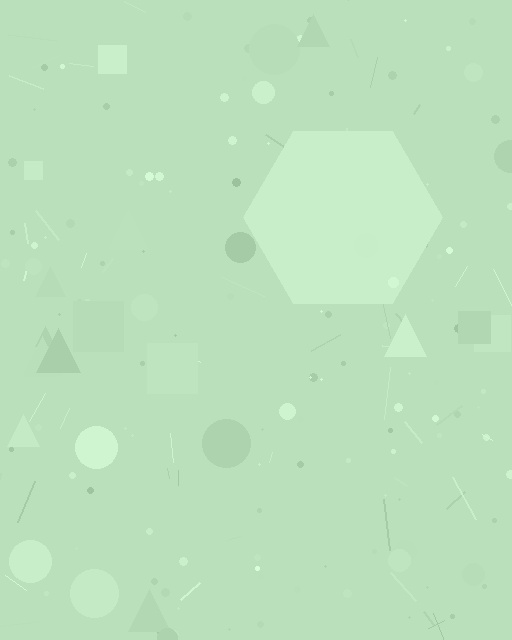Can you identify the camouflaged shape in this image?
The camouflaged shape is a hexagon.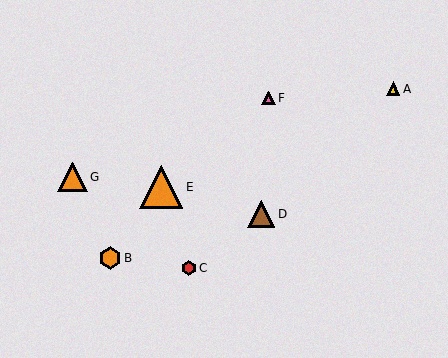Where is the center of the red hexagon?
The center of the red hexagon is at (189, 268).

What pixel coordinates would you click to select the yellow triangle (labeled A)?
Click at (393, 89) to select the yellow triangle A.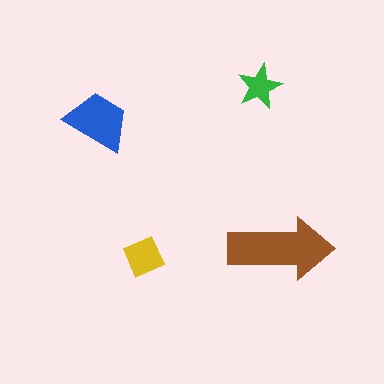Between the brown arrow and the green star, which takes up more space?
The brown arrow.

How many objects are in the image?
There are 4 objects in the image.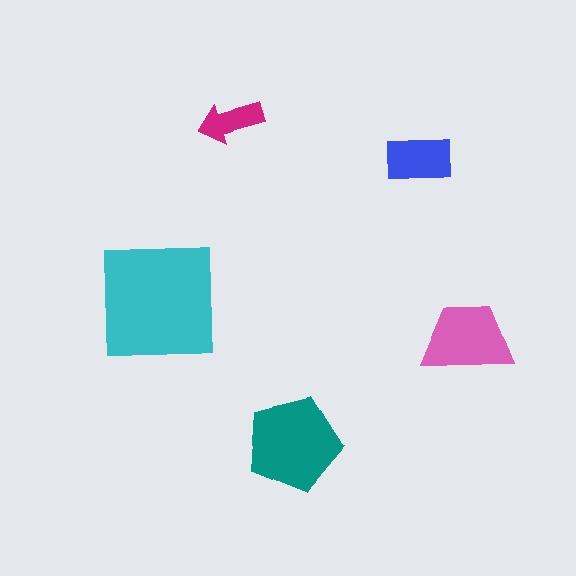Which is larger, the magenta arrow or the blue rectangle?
The blue rectangle.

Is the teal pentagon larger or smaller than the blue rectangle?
Larger.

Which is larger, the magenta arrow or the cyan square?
The cyan square.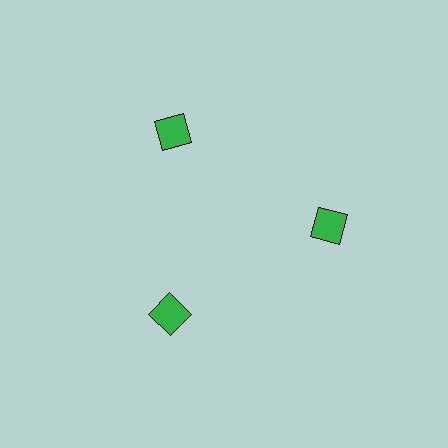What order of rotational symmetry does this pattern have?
This pattern has 3-fold rotational symmetry.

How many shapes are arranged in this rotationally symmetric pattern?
There are 3 shapes, arranged in 3 groups of 1.